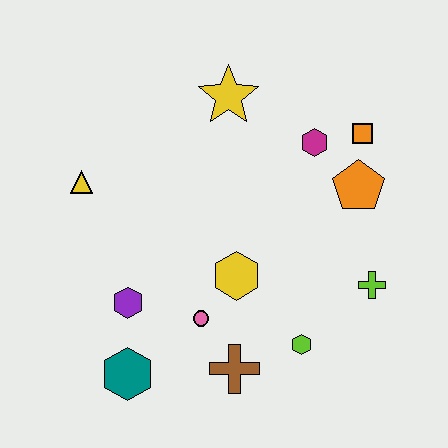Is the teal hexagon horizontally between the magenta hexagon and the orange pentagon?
No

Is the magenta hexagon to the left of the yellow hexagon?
No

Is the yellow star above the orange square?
Yes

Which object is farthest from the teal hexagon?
The orange square is farthest from the teal hexagon.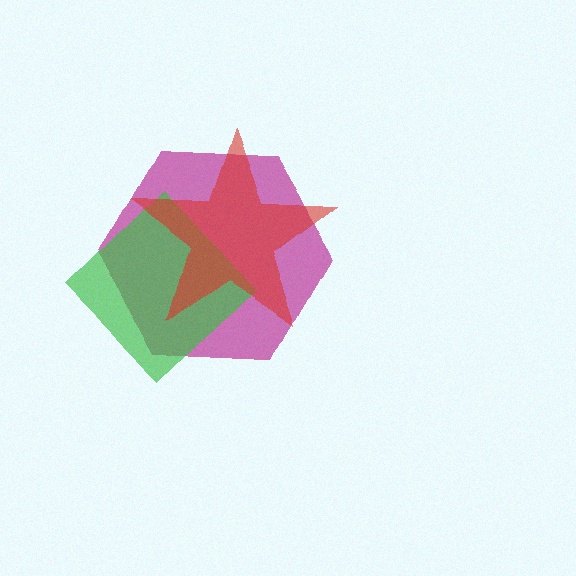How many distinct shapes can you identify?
There are 3 distinct shapes: a magenta hexagon, a green diamond, a red star.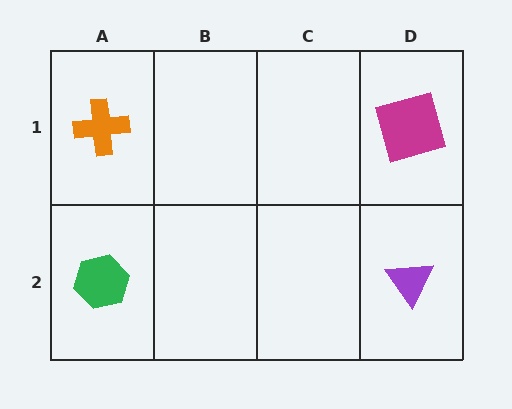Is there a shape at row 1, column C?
No, that cell is empty.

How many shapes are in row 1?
2 shapes.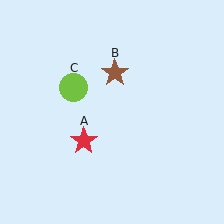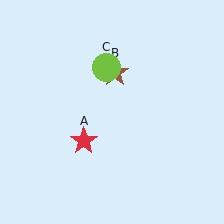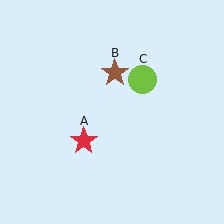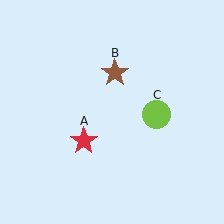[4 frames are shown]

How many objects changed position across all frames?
1 object changed position: lime circle (object C).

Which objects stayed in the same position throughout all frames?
Red star (object A) and brown star (object B) remained stationary.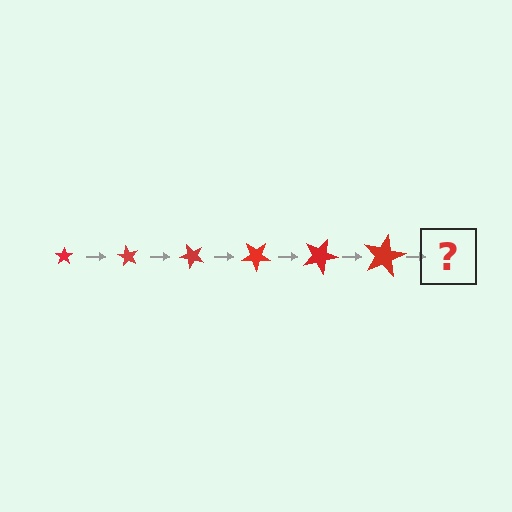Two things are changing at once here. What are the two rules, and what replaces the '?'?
The two rules are that the star grows larger each step and it rotates 60 degrees each step. The '?' should be a star, larger than the previous one and rotated 360 degrees from the start.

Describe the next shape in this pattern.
It should be a star, larger than the previous one and rotated 360 degrees from the start.